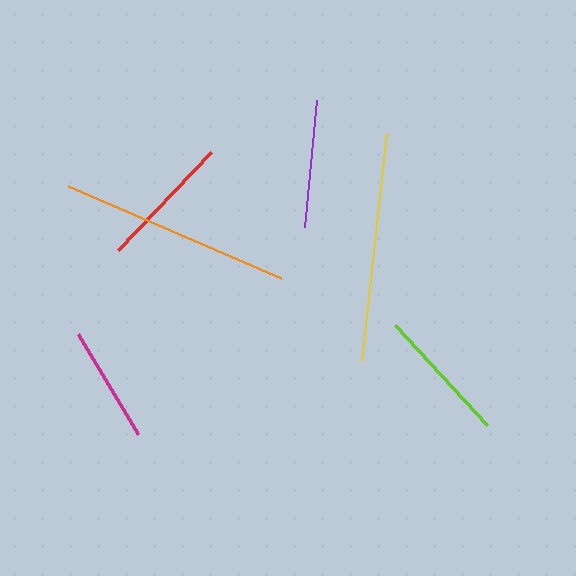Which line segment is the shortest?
The magenta line is the shortest at approximately 117 pixels.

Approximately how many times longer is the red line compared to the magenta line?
The red line is approximately 1.2 times the length of the magenta line.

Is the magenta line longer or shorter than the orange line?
The orange line is longer than the magenta line.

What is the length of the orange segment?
The orange segment is approximately 232 pixels long.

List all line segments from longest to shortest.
From longest to shortest: orange, yellow, lime, red, purple, magenta.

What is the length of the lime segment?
The lime segment is approximately 136 pixels long.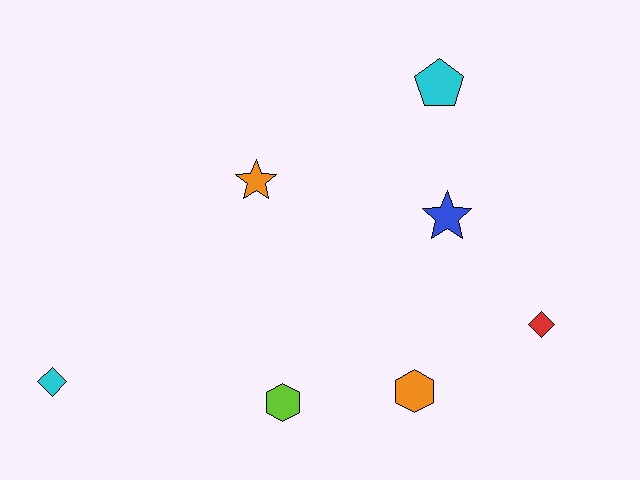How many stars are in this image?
There are 2 stars.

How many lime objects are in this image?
There is 1 lime object.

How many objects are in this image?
There are 7 objects.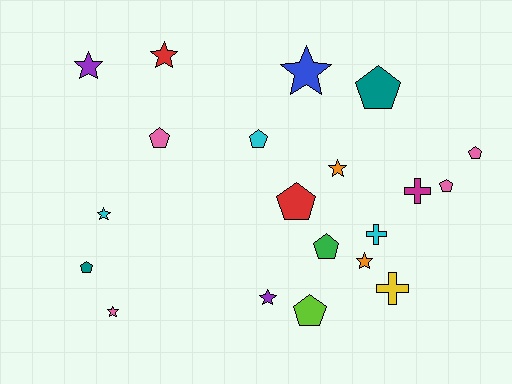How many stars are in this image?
There are 8 stars.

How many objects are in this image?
There are 20 objects.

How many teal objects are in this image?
There are 2 teal objects.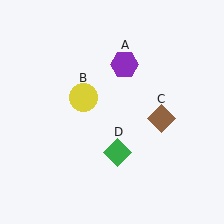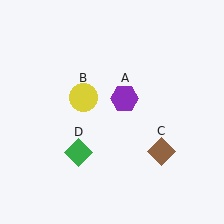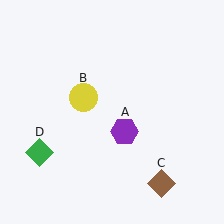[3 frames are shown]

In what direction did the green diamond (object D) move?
The green diamond (object D) moved left.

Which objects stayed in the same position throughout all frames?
Yellow circle (object B) remained stationary.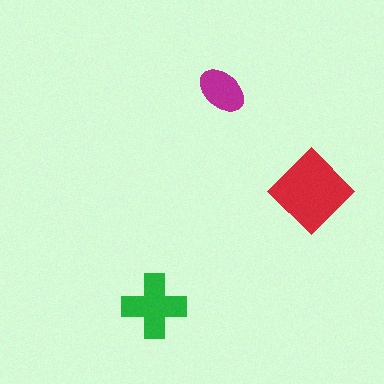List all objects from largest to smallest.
The red diamond, the green cross, the magenta ellipse.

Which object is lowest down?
The green cross is bottommost.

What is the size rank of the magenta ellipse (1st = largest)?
3rd.